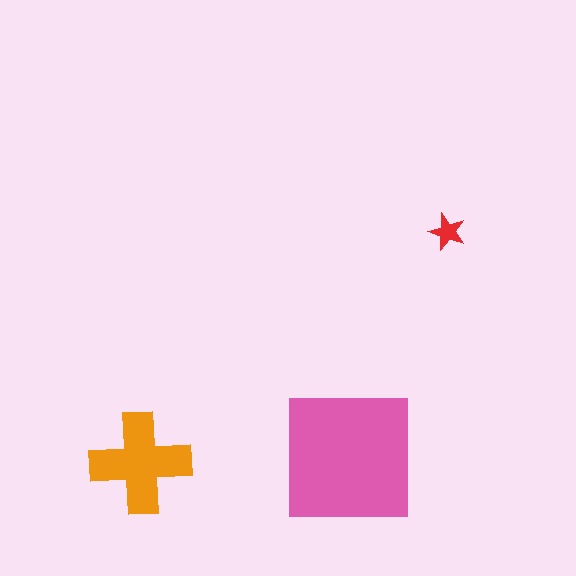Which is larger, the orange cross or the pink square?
The pink square.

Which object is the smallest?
The red star.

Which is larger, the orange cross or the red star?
The orange cross.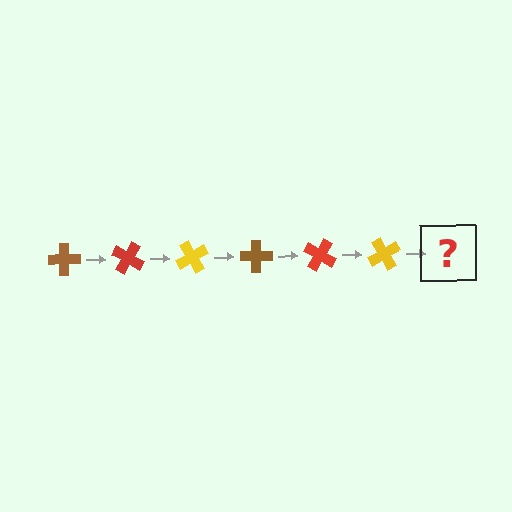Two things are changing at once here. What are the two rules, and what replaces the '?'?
The two rules are that it rotates 30 degrees each step and the color cycles through brown, red, and yellow. The '?' should be a brown cross, rotated 180 degrees from the start.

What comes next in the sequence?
The next element should be a brown cross, rotated 180 degrees from the start.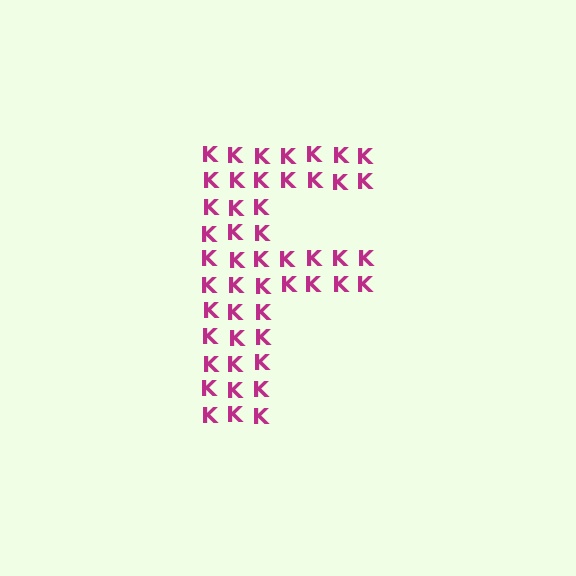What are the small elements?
The small elements are letter K's.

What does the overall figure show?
The overall figure shows the letter F.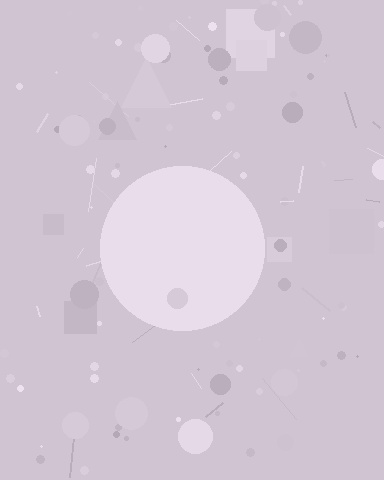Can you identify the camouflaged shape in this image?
The camouflaged shape is a circle.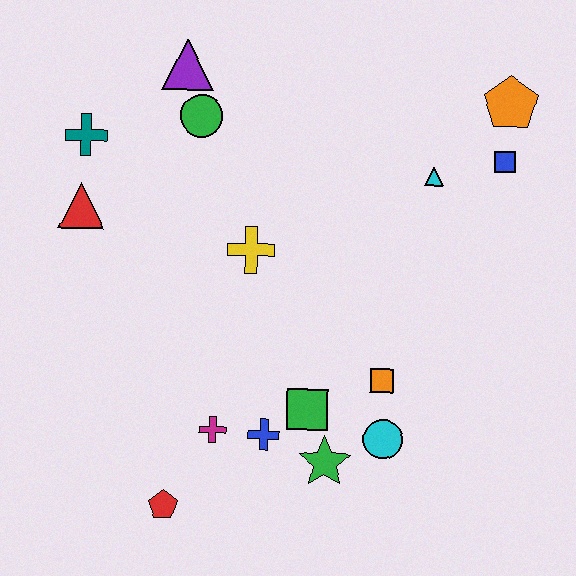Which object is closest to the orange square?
The cyan circle is closest to the orange square.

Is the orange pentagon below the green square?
No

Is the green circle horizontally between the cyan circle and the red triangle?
Yes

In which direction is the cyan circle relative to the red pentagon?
The cyan circle is to the right of the red pentagon.